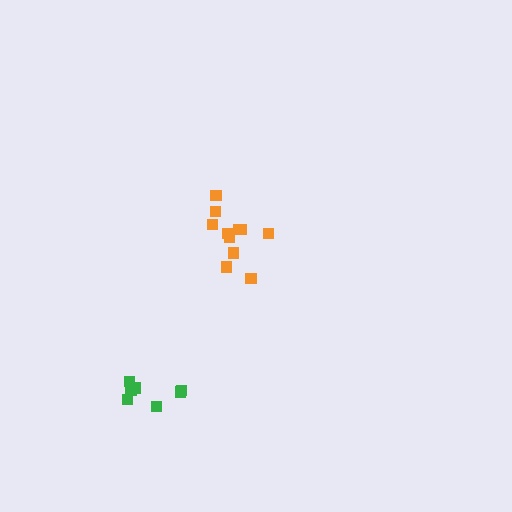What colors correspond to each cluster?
The clusters are colored: orange, green.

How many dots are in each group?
Group 1: 11 dots, Group 2: 7 dots (18 total).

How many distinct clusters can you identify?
There are 2 distinct clusters.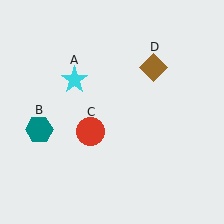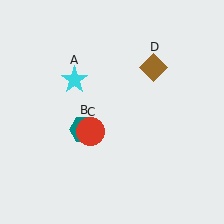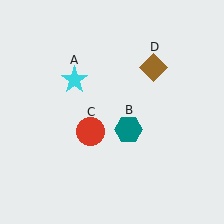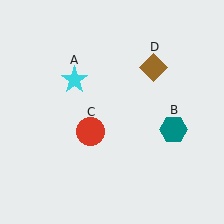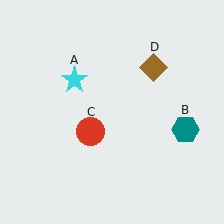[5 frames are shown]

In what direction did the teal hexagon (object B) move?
The teal hexagon (object B) moved right.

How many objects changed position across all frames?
1 object changed position: teal hexagon (object B).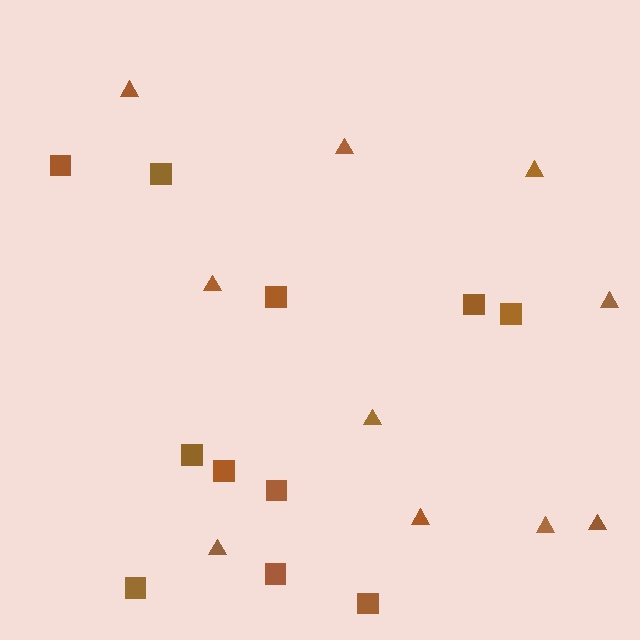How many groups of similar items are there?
There are 2 groups: one group of squares (11) and one group of triangles (10).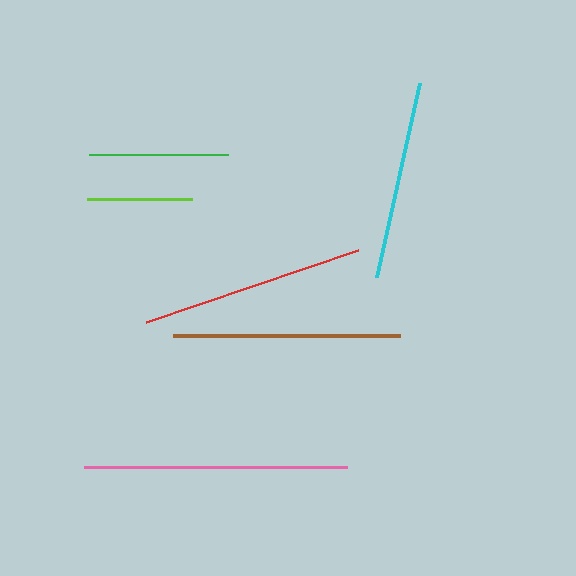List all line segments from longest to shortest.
From longest to shortest: pink, brown, red, cyan, green, lime.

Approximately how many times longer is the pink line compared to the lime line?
The pink line is approximately 2.5 times the length of the lime line.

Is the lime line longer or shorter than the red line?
The red line is longer than the lime line.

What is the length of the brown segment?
The brown segment is approximately 227 pixels long.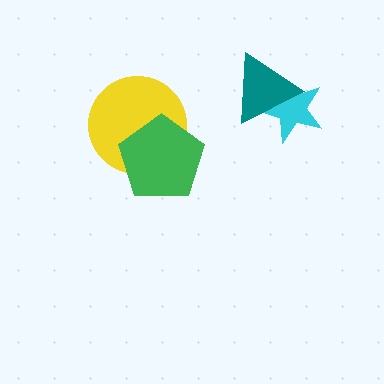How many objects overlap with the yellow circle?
1 object overlaps with the yellow circle.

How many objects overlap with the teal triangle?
1 object overlaps with the teal triangle.